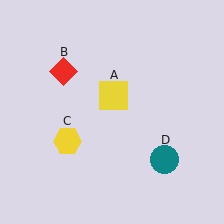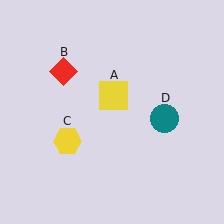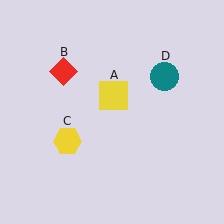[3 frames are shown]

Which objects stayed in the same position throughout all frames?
Yellow square (object A) and red diamond (object B) and yellow hexagon (object C) remained stationary.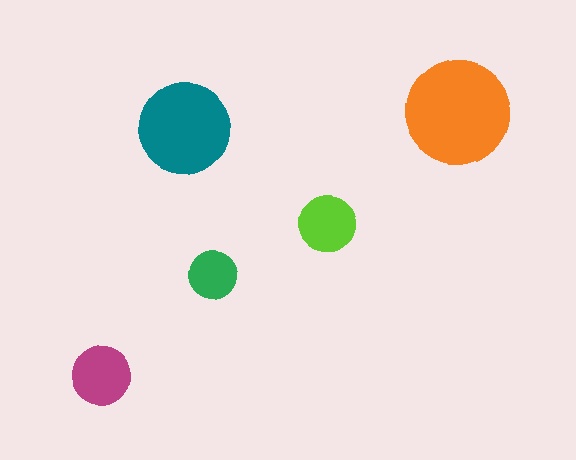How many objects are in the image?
There are 5 objects in the image.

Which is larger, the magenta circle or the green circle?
The magenta one.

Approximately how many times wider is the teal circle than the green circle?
About 2 times wider.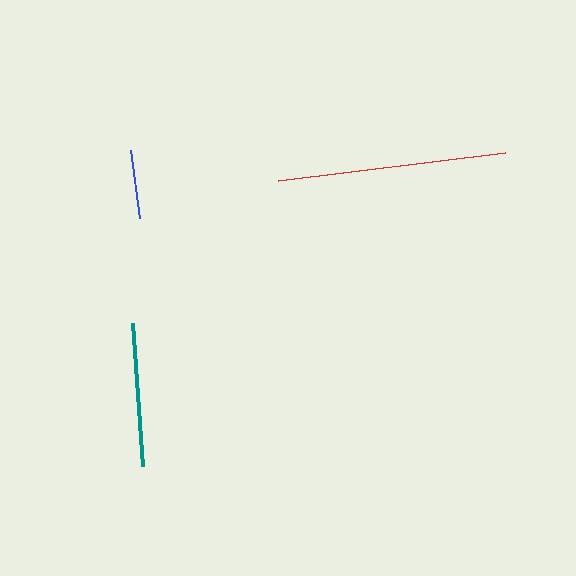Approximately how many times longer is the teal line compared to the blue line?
The teal line is approximately 2.1 times the length of the blue line.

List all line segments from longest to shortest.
From longest to shortest: red, teal, blue.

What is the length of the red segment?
The red segment is approximately 228 pixels long.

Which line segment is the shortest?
The blue line is the shortest at approximately 69 pixels.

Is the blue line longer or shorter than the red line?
The red line is longer than the blue line.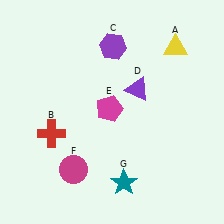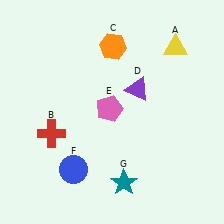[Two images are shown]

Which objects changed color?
C changed from purple to orange. E changed from magenta to pink. F changed from magenta to blue.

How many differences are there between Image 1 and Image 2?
There are 3 differences between the two images.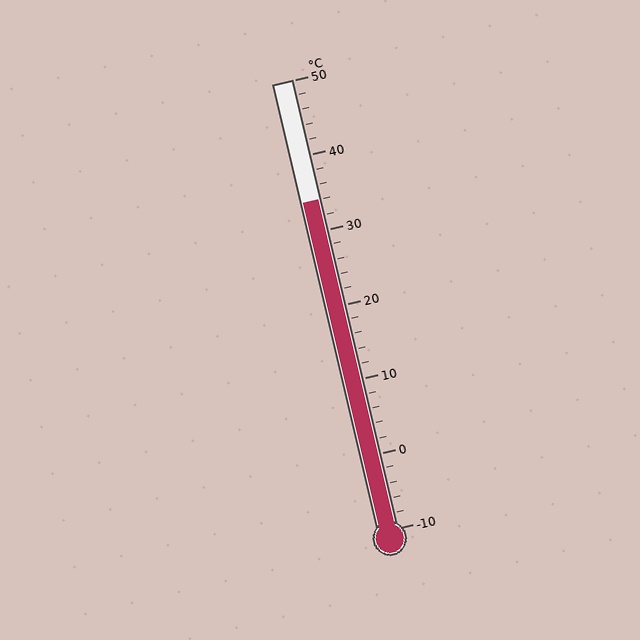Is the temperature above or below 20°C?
The temperature is above 20°C.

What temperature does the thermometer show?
The thermometer shows approximately 34°C.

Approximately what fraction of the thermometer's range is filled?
The thermometer is filled to approximately 75% of its range.